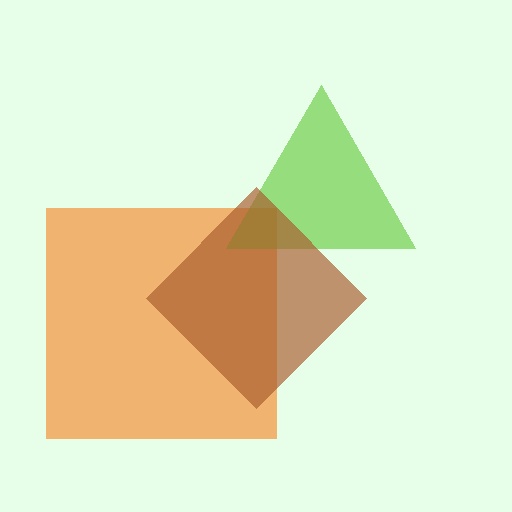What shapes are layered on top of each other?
The layered shapes are: an orange square, a lime triangle, a brown diamond.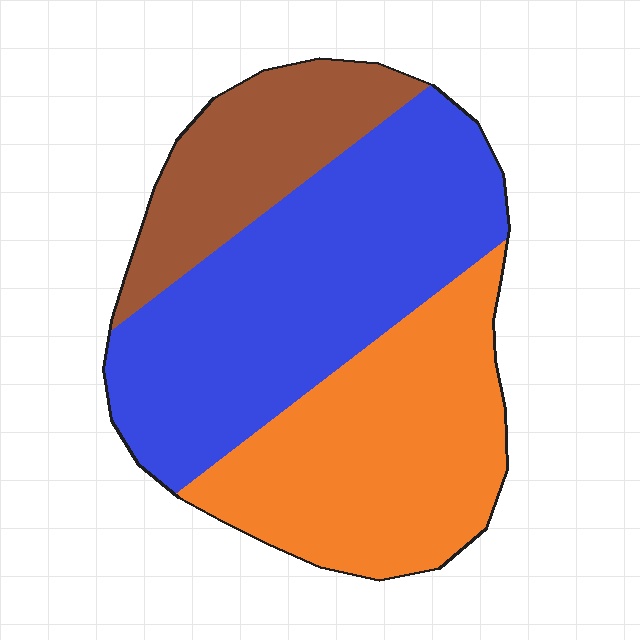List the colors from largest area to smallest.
From largest to smallest: blue, orange, brown.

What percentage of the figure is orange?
Orange takes up about one third (1/3) of the figure.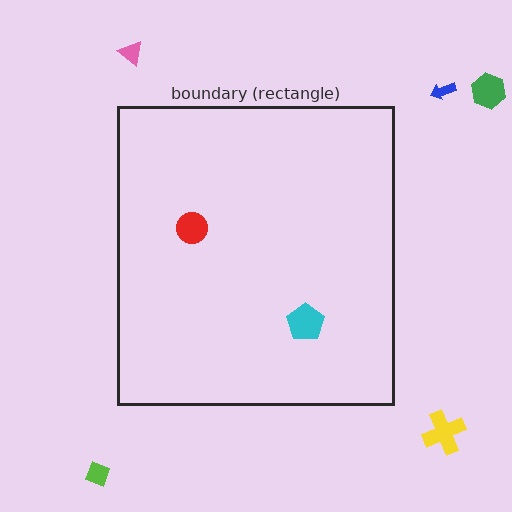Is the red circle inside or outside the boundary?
Inside.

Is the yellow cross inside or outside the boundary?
Outside.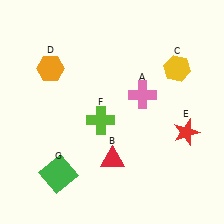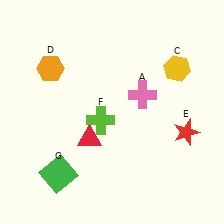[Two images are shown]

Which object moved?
The red triangle (B) moved left.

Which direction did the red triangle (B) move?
The red triangle (B) moved left.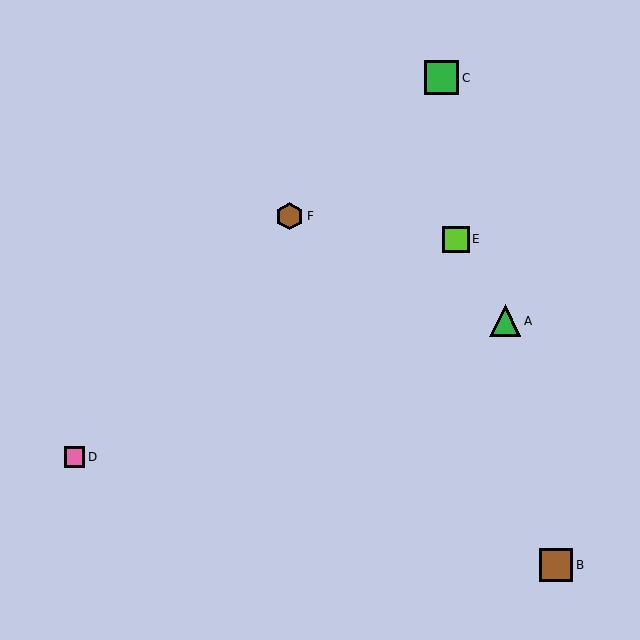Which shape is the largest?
The green square (labeled C) is the largest.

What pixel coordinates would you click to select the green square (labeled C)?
Click at (441, 78) to select the green square C.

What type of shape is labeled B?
Shape B is a brown square.